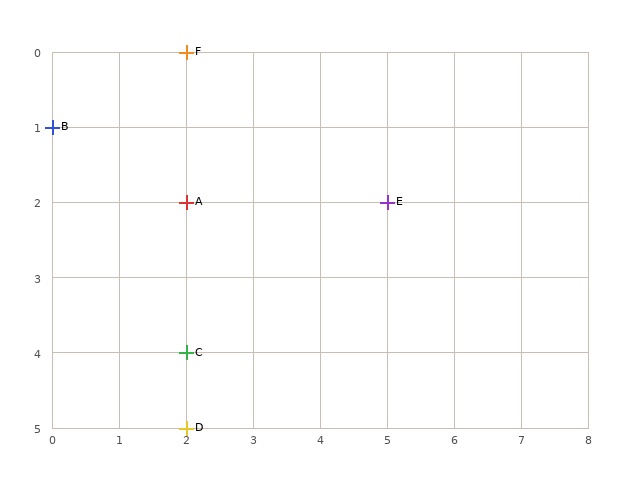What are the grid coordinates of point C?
Point C is at grid coordinates (2, 4).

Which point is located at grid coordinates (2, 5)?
Point D is at (2, 5).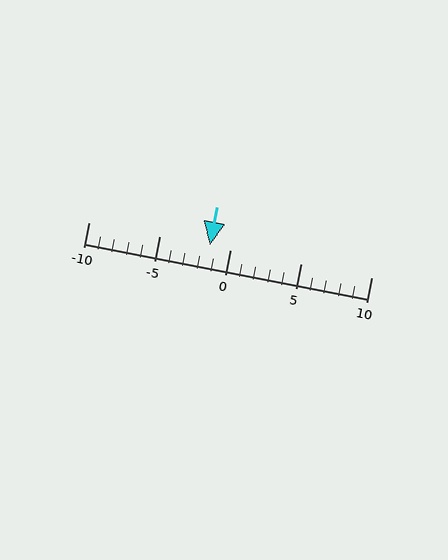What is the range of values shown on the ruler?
The ruler shows values from -10 to 10.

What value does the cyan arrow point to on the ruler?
The cyan arrow points to approximately -1.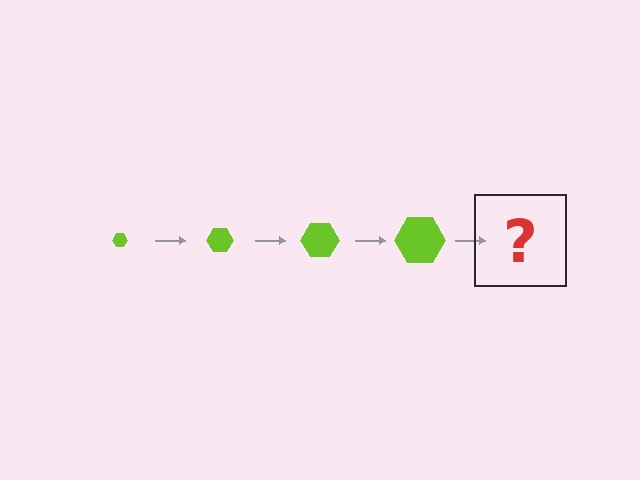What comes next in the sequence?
The next element should be a lime hexagon, larger than the previous one.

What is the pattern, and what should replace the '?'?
The pattern is that the hexagon gets progressively larger each step. The '?' should be a lime hexagon, larger than the previous one.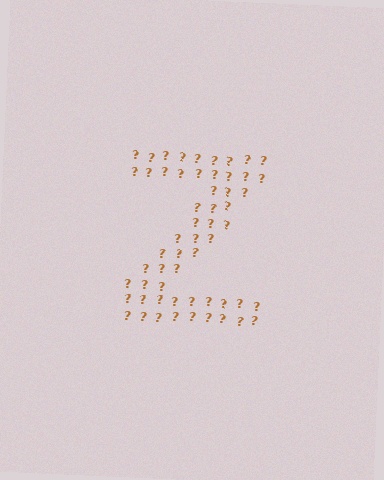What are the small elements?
The small elements are question marks.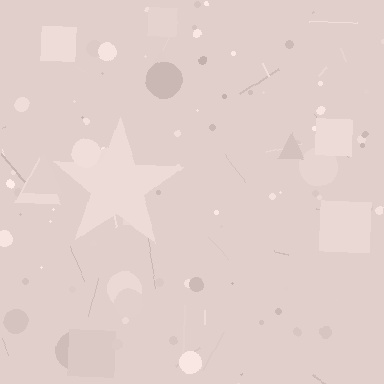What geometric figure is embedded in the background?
A star is embedded in the background.